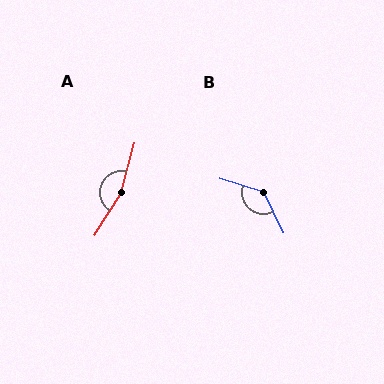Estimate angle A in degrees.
Approximately 163 degrees.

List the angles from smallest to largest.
B (133°), A (163°).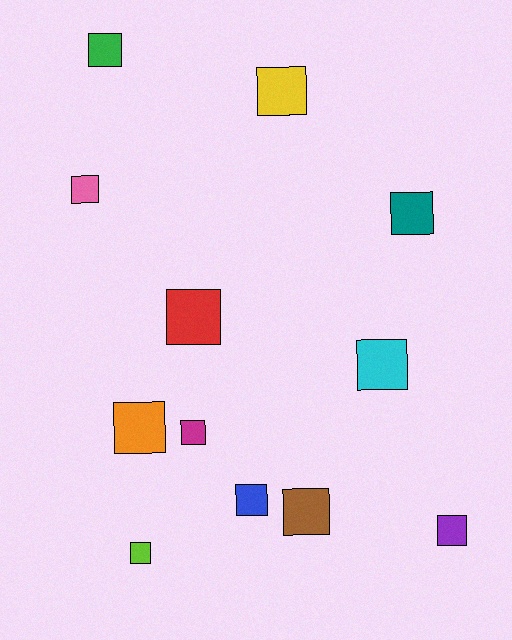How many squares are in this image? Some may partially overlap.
There are 12 squares.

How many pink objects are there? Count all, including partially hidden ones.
There is 1 pink object.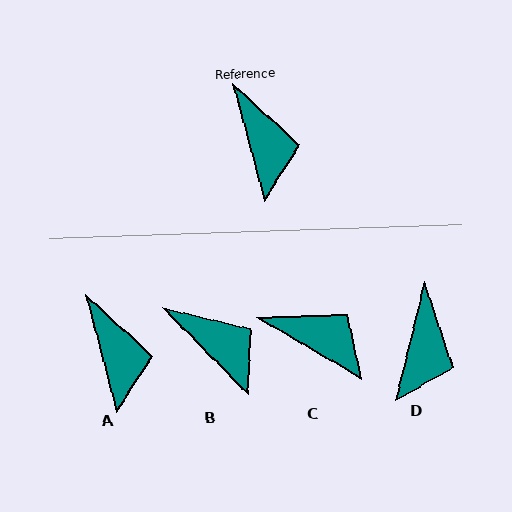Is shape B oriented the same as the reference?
No, it is off by about 30 degrees.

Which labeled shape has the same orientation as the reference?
A.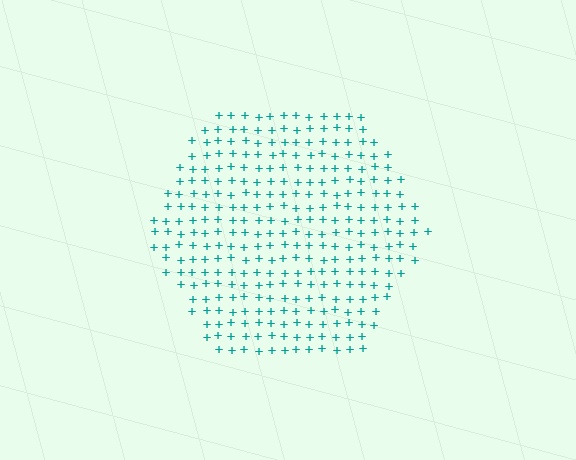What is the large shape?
The large shape is a hexagon.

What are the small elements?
The small elements are plus signs.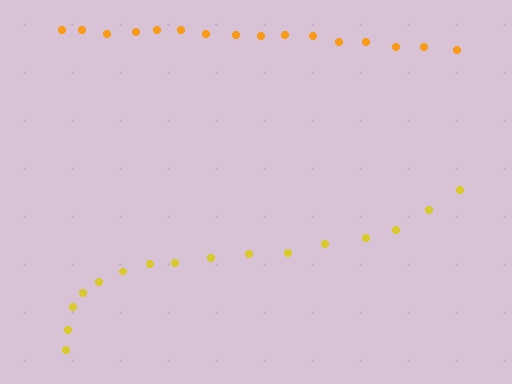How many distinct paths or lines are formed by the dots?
There are 2 distinct paths.